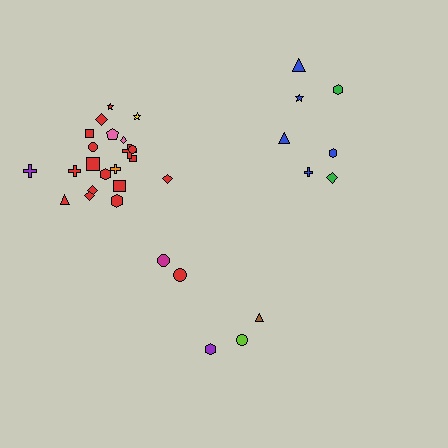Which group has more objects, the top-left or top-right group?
The top-left group.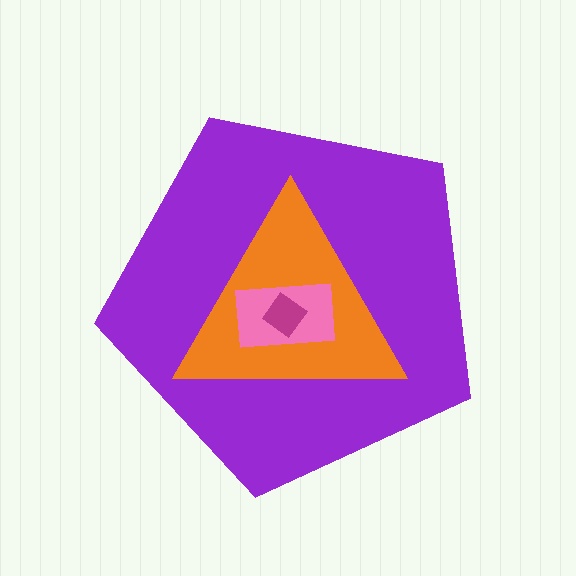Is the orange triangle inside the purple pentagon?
Yes.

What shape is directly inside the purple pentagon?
The orange triangle.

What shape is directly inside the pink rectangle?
The magenta diamond.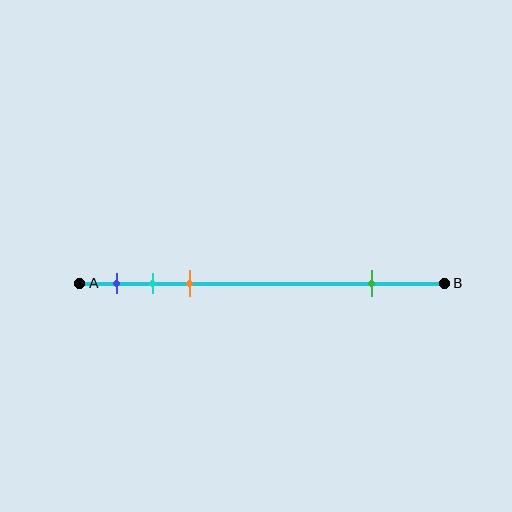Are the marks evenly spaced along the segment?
No, the marks are not evenly spaced.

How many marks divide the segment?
There are 4 marks dividing the segment.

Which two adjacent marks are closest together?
The cyan and orange marks are the closest adjacent pair.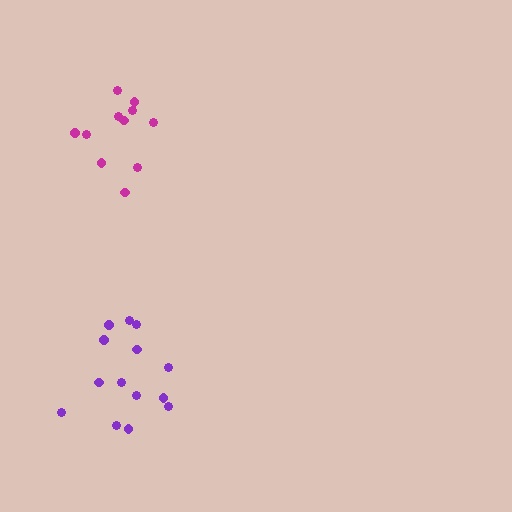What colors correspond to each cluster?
The clusters are colored: magenta, purple.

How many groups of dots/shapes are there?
There are 2 groups.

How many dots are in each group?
Group 1: 11 dots, Group 2: 14 dots (25 total).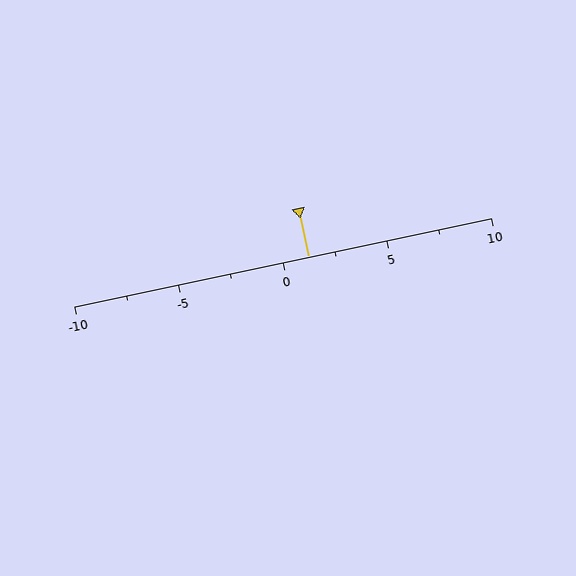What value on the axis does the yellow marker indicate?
The marker indicates approximately 1.2.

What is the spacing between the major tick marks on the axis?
The major ticks are spaced 5 apart.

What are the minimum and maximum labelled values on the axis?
The axis runs from -10 to 10.